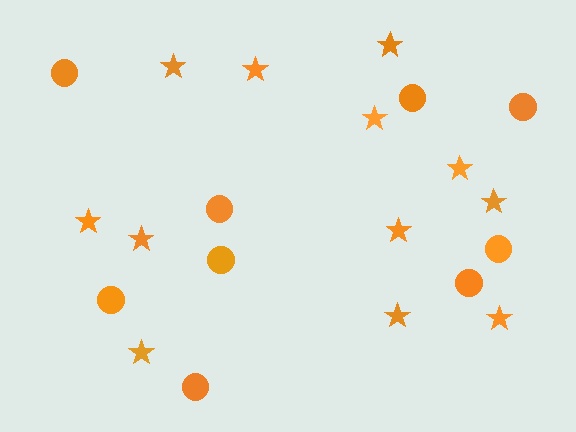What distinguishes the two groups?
There are 2 groups: one group of stars (12) and one group of circles (9).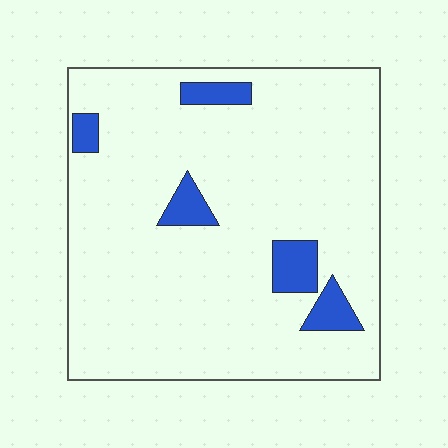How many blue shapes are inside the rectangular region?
5.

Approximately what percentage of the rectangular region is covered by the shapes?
Approximately 10%.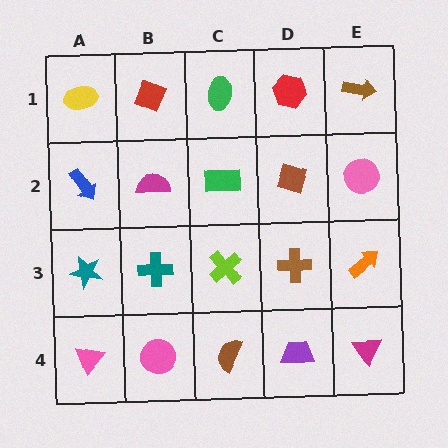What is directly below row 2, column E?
An orange arrow.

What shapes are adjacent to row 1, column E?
A pink circle (row 2, column E), a red hexagon (row 1, column D).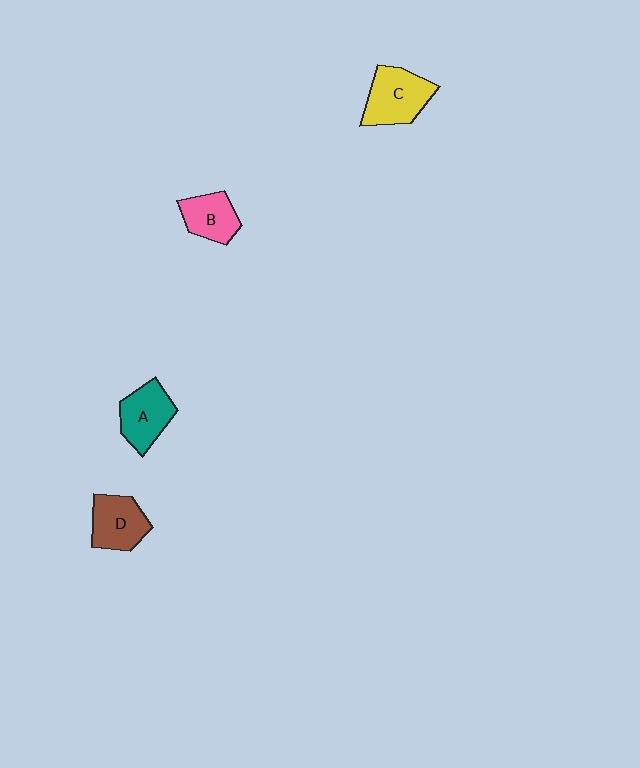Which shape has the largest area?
Shape C (yellow).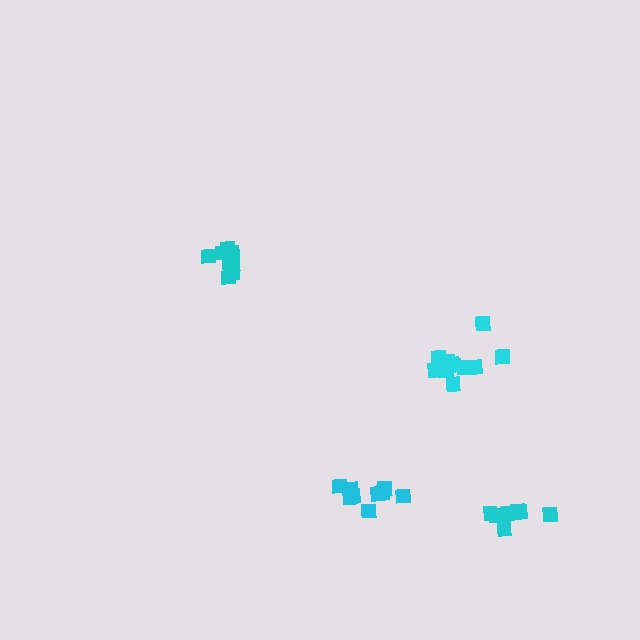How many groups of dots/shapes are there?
There are 4 groups.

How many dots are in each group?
Group 1: 7 dots, Group 2: 12 dots, Group 3: 9 dots, Group 4: 8 dots (36 total).